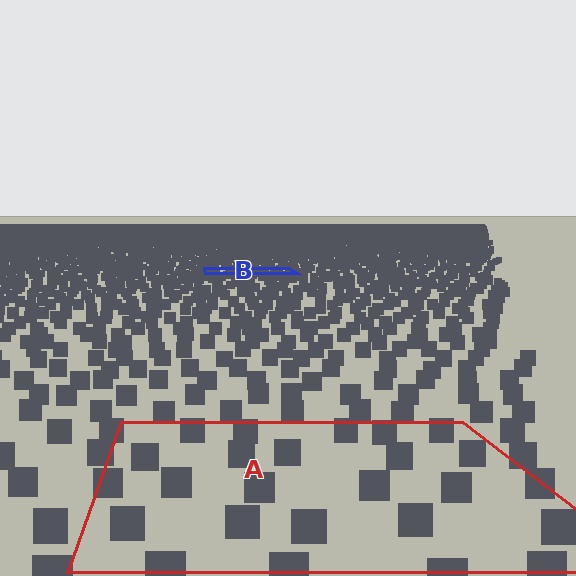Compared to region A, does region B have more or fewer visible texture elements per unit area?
Region B has more texture elements per unit area — they are packed more densely because it is farther away.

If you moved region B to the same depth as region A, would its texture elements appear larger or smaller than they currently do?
They would appear larger. At a closer depth, the same texture elements are projected at a bigger on-screen size.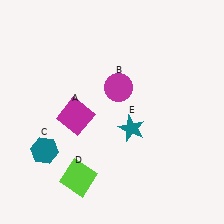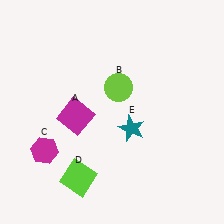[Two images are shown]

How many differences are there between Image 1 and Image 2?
There are 2 differences between the two images.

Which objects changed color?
B changed from magenta to lime. C changed from teal to magenta.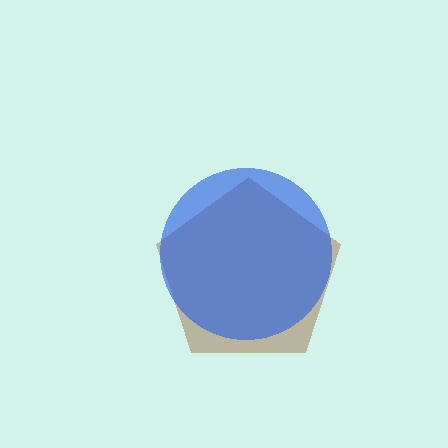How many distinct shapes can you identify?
There are 2 distinct shapes: a brown pentagon, a blue circle.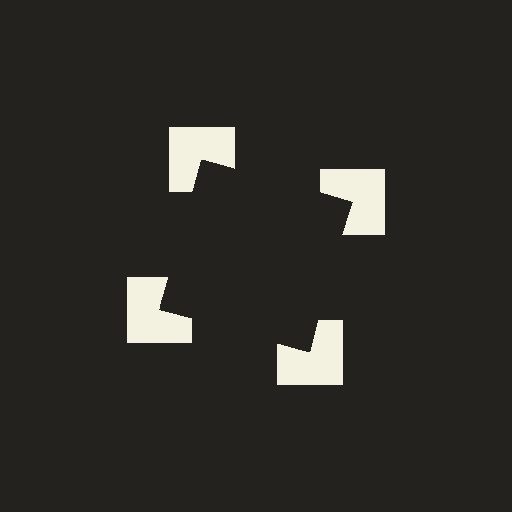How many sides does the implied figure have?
4 sides.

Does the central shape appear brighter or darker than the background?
It typically appears slightly darker than the background, even though no actual brightness change is drawn.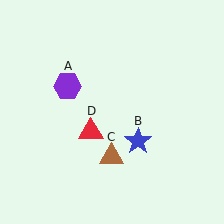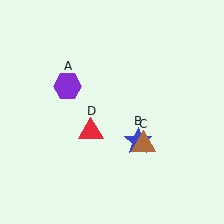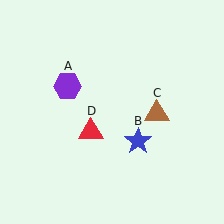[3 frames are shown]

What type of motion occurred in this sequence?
The brown triangle (object C) rotated counterclockwise around the center of the scene.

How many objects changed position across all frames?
1 object changed position: brown triangle (object C).